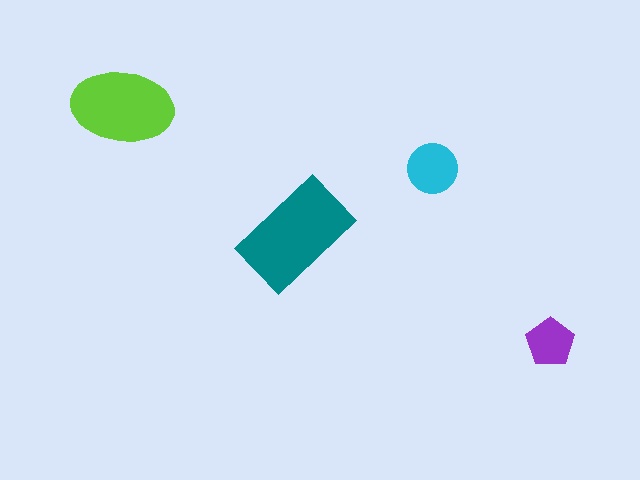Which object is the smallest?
The purple pentagon.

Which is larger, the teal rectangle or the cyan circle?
The teal rectangle.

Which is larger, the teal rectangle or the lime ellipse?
The teal rectangle.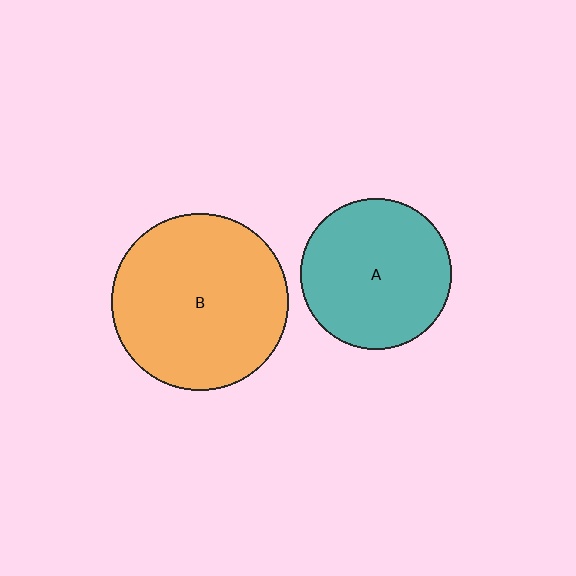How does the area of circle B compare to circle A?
Approximately 1.4 times.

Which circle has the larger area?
Circle B (orange).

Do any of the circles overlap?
No, none of the circles overlap.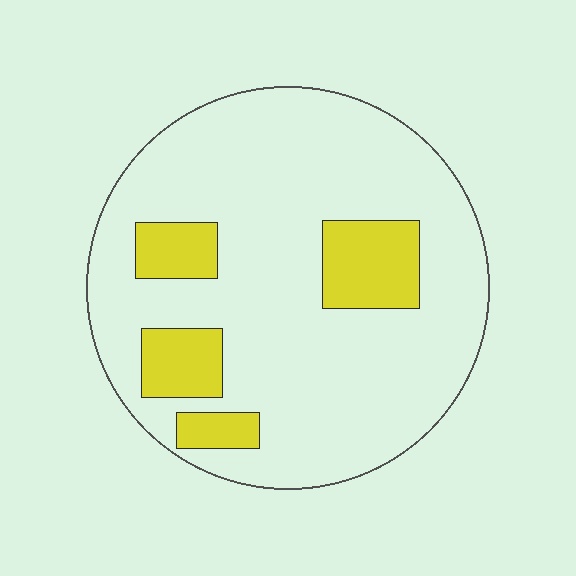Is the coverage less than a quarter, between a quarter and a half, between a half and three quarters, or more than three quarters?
Less than a quarter.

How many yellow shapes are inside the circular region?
4.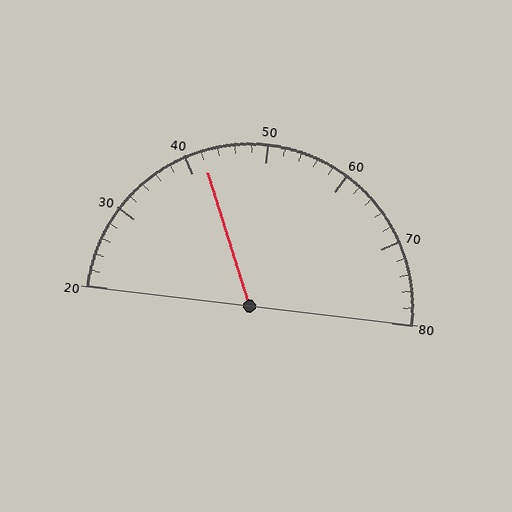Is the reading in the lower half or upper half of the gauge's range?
The reading is in the lower half of the range (20 to 80).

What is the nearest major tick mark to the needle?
The nearest major tick mark is 40.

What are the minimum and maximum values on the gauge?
The gauge ranges from 20 to 80.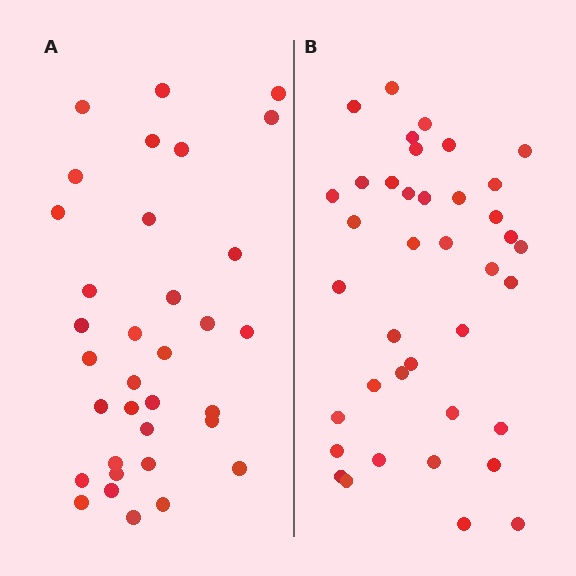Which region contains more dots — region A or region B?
Region B (the right region) has more dots.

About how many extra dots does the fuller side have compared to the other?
Region B has about 5 more dots than region A.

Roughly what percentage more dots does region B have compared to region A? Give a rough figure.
About 15% more.